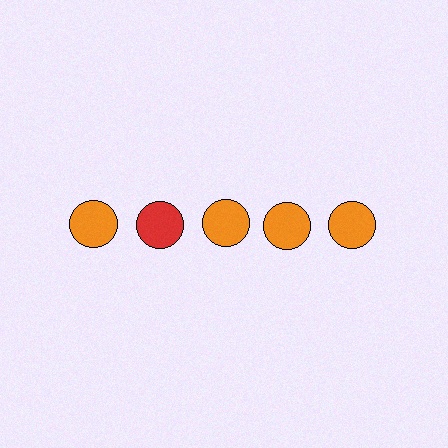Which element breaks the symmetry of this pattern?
The red circle in the top row, second from left column breaks the symmetry. All other shapes are orange circles.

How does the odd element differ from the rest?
It has a different color: red instead of orange.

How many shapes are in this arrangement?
There are 5 shapes arranged in a grid pattern.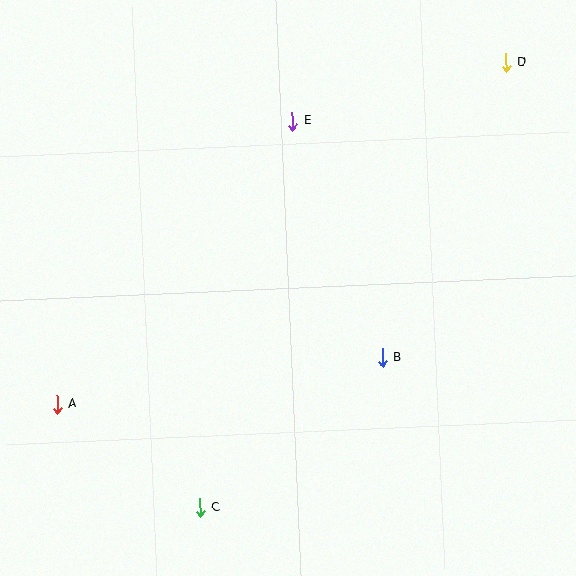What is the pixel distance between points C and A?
The distance between C and A is 177 pixels.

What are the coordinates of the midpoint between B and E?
The midpoint between B and E is at (338, 239).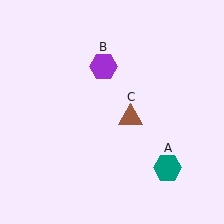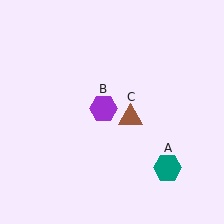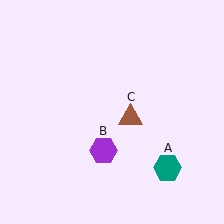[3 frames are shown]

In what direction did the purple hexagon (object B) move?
The purple hexagon (object B) moved down.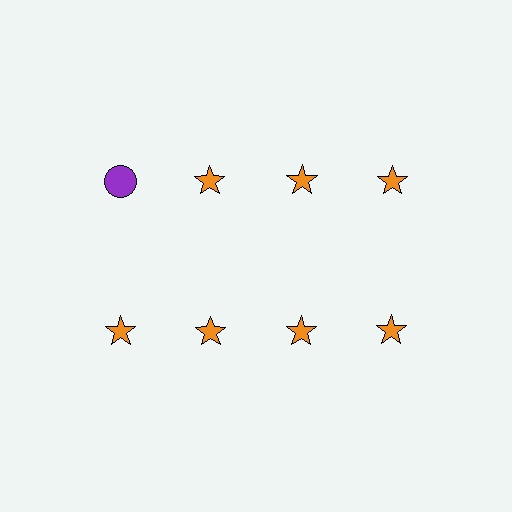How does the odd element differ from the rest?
It differs in both color (purple instead of orange) and shape (circle instead of star).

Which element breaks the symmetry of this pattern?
The purple circle in the top row, leftmost column breaks the symmetry. All other shapes are orange stars.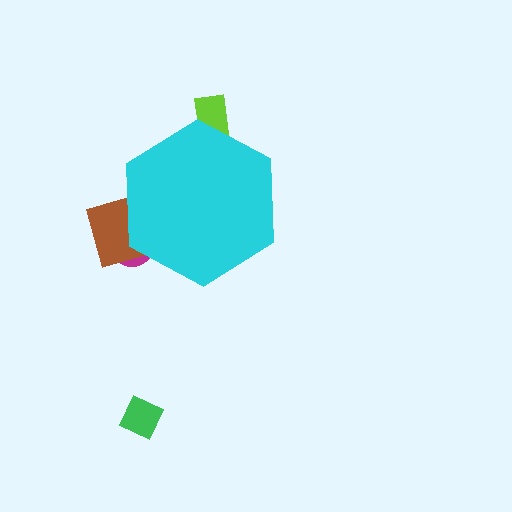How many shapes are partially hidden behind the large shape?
3 shapes are partially hidden.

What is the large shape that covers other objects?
A cyan hexagon.